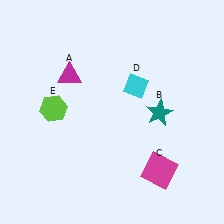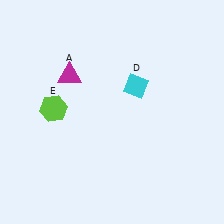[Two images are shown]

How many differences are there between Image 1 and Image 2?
There are 2 differences between the two images.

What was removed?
The magenta square (C), the teal star (B) were removed in Image 2.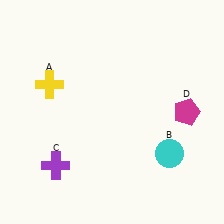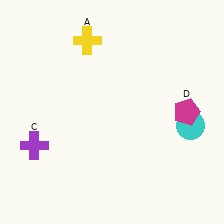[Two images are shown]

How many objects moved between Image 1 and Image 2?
3 objects moved between the two images.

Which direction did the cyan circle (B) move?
The cyan circle (B) moved up.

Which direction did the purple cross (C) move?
The purple cross (C) moved left.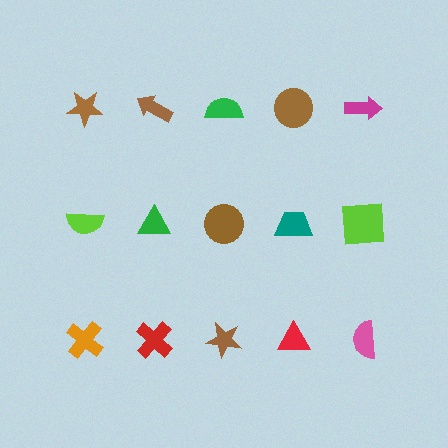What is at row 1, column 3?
A green semicircle.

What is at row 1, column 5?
A magenta arrow.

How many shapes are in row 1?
5 shapes.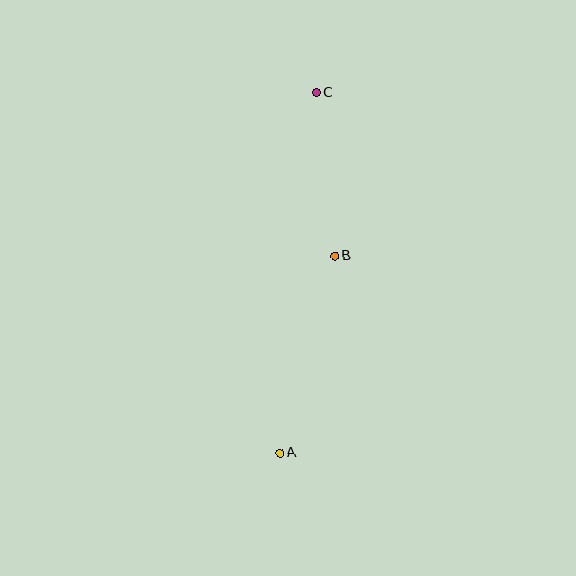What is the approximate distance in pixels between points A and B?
The distance between A and B is approximately 205 pixels.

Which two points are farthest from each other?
Points A and C are farthest from each other.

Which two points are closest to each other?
Points B and C are closest to each other.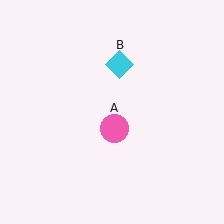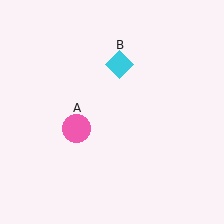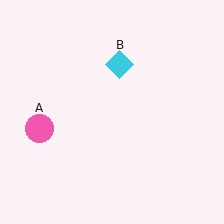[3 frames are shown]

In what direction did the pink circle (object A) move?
The pink circle (object A) moved left.